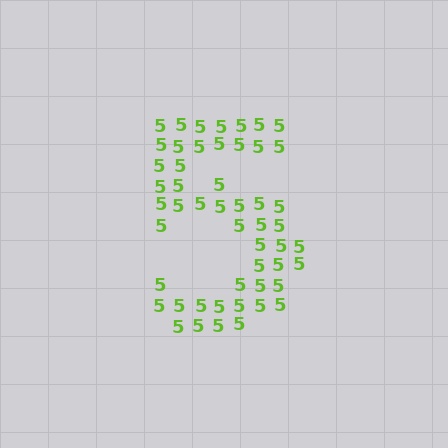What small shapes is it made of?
It is made of small digit 5's.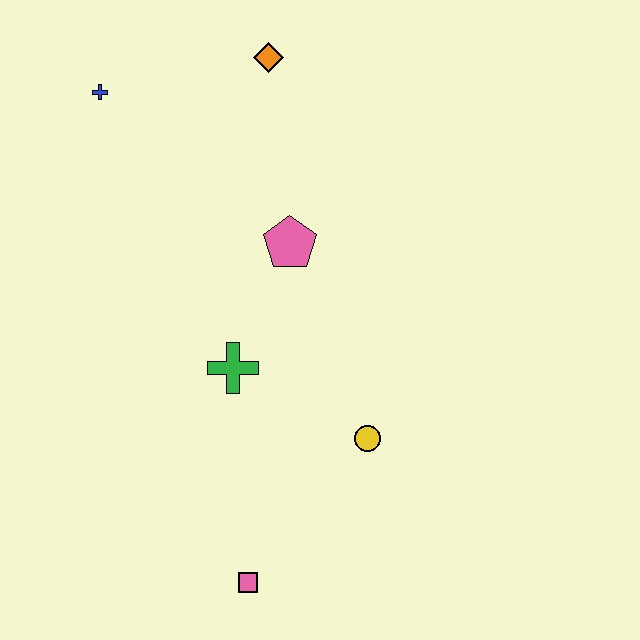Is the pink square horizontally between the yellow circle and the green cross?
Yes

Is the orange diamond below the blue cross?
No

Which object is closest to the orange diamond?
The blue cross is closest to the orange diamond.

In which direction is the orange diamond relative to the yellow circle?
The orange diamond is above the yellow circle.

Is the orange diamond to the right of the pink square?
Yes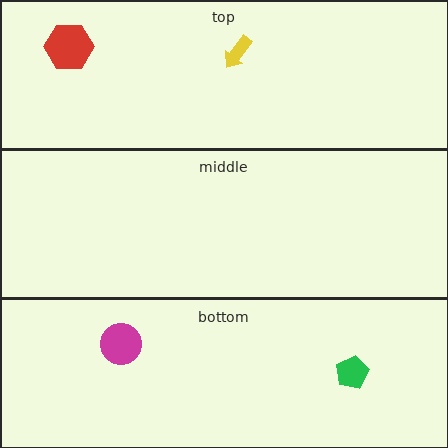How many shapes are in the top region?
2.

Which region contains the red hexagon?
The top region.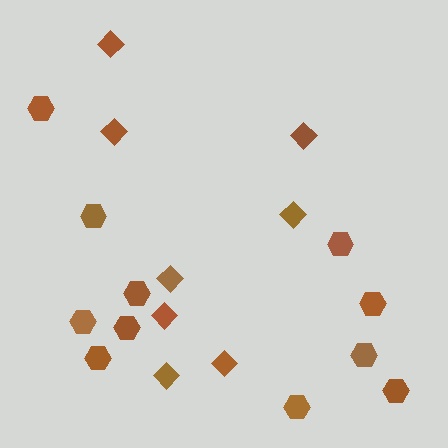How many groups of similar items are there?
There are 2 groups: one group of hexagons (11) and one group of diamonds (8).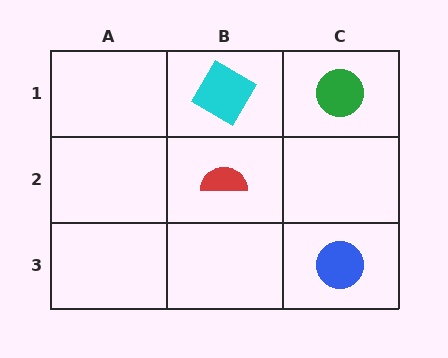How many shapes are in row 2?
1 shape.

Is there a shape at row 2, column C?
No, that cell is empty.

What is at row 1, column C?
A green circle.